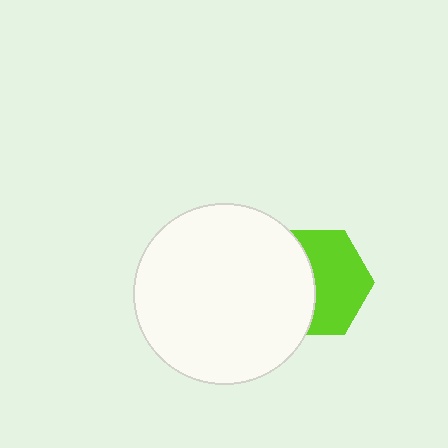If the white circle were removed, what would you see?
You would see the complete lime hexagon.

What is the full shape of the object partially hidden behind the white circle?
The partially hidden object is a lime hexagon.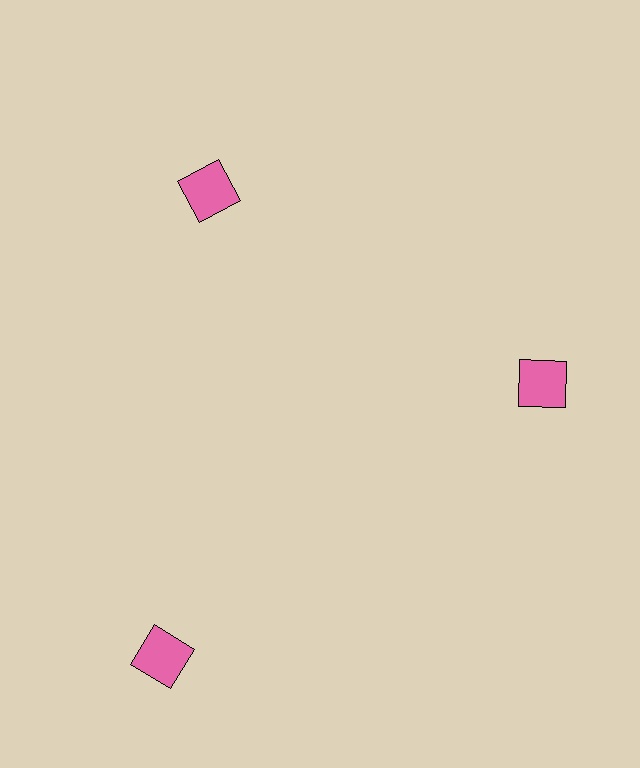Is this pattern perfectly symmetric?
No. The 3 pink squares are arranged in a ring, but one element near the 7 o'clock position is pushed outward from the center, breaking the 3-fold rotational symmetry.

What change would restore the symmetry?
The symmetry would be restored by moving it inward, back onto the ring so that all 3 squares sit at equal angles and equal distance from the center.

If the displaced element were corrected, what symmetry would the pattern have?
It would have 3-fold rotational symmetry — the pattern would map onto itself every 120 degrees.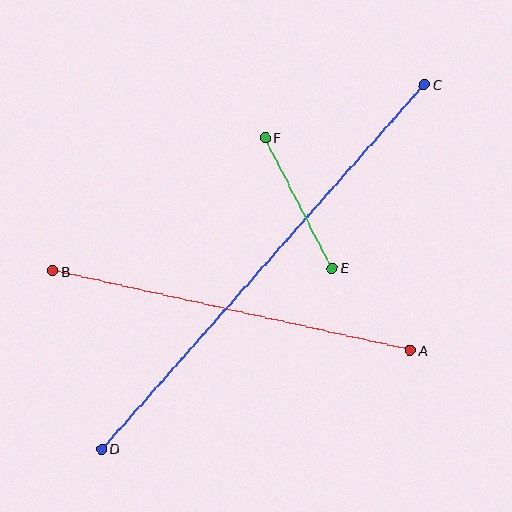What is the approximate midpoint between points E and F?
The midpoint is at approximately (299, 203) pixels.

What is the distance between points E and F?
The distance is approximately 147 pixels.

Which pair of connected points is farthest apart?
Points C and D are farthest apart.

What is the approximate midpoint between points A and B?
The midpoint is at approximately (232, 311) pixels.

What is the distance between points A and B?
The distance is approximately 367 pixels.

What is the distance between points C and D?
The distance is approximately 487 pixels.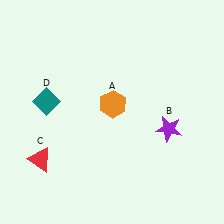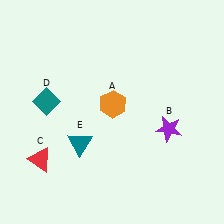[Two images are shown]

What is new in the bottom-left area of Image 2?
A teal triangle (E) was added in the bottom-left area of Image 2.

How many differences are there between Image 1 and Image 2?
There is 1 difference between the two images.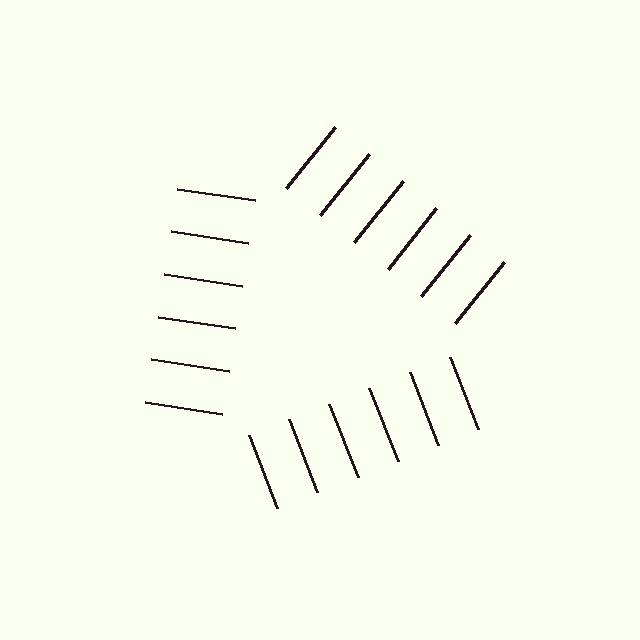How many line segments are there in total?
18 — 6 along each of the 3 edges.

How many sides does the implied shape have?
3 sides — the line-ends trace a triangle.